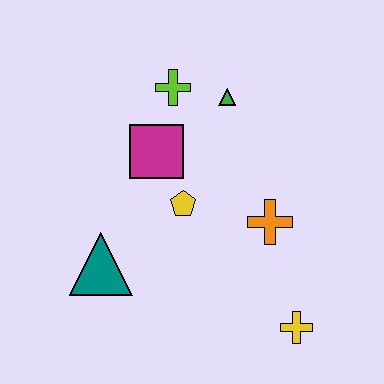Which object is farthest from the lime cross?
The yellow cross is farthest from the lime cross.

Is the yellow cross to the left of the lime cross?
No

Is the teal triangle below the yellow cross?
No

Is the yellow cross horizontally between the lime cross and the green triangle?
No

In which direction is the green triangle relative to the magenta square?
The green triangle is to the right of the magenta square.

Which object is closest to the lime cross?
The green triangle is closest to the lime cross.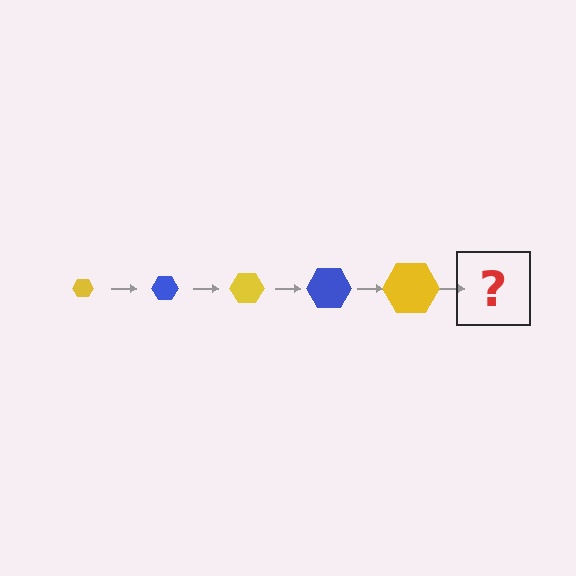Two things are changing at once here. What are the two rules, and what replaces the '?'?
The two rules are that the hexagon grows larger each step and the color cycles through yellow and blue. The '?' should be a blue hexagon, larger than the previous one.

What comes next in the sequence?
The next element should be a blue hexagon, larger than the previous one.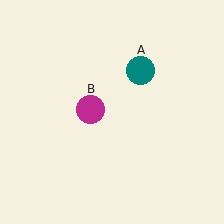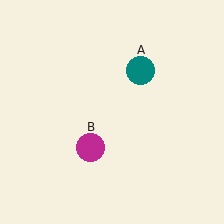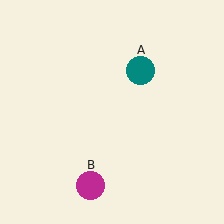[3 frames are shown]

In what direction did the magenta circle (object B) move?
The magenta circle (object B) moved down.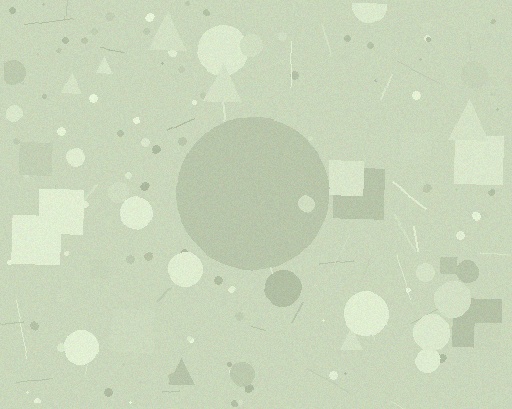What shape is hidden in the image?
A circle is hidden in the image.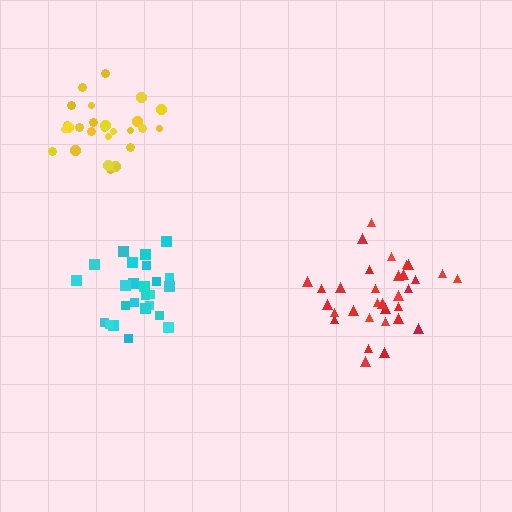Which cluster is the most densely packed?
Cyan.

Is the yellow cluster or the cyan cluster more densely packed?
Cyan.